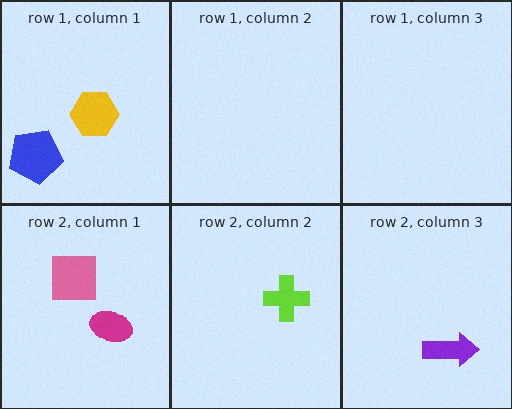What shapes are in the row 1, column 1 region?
The yellow hexagon, the blue pentagon.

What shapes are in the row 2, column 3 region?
The purple arrow.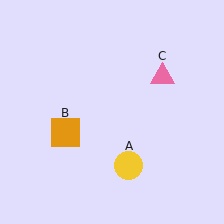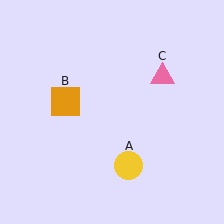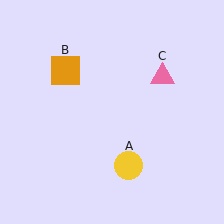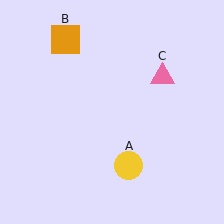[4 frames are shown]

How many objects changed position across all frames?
1 object changed position: orange square (object B).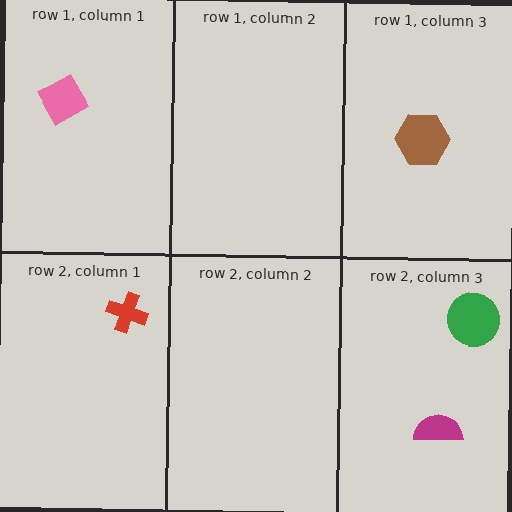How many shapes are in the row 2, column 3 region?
2.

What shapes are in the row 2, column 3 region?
The green circle, the magenta semicircle.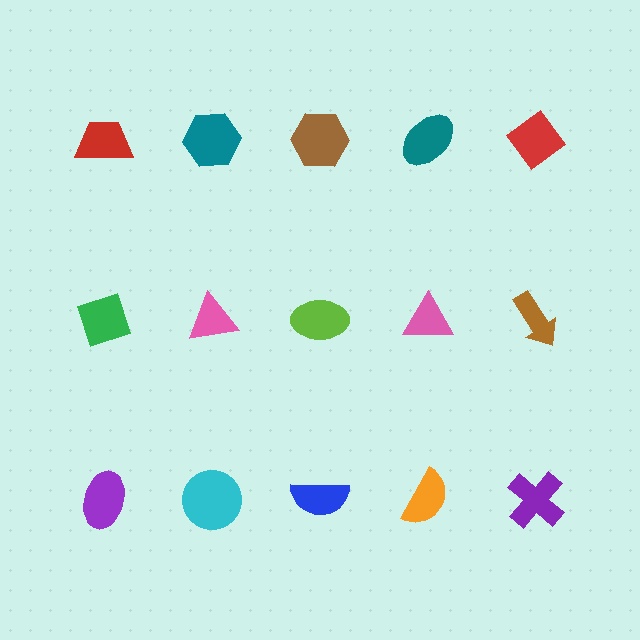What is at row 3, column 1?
A purple ellipse.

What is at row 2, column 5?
A brown arrow.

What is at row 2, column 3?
A lime ellipse.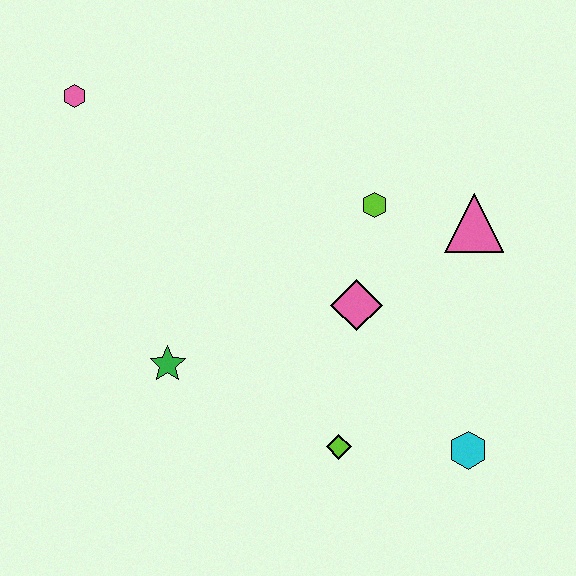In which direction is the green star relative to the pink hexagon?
The green star is below the pink hexagon.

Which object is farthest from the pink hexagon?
The cyan hexagon is farthest from the pink hexagon.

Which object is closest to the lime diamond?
The cyan hexagon is closest to the lime diamond.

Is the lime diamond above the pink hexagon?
No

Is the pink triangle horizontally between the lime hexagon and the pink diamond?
No